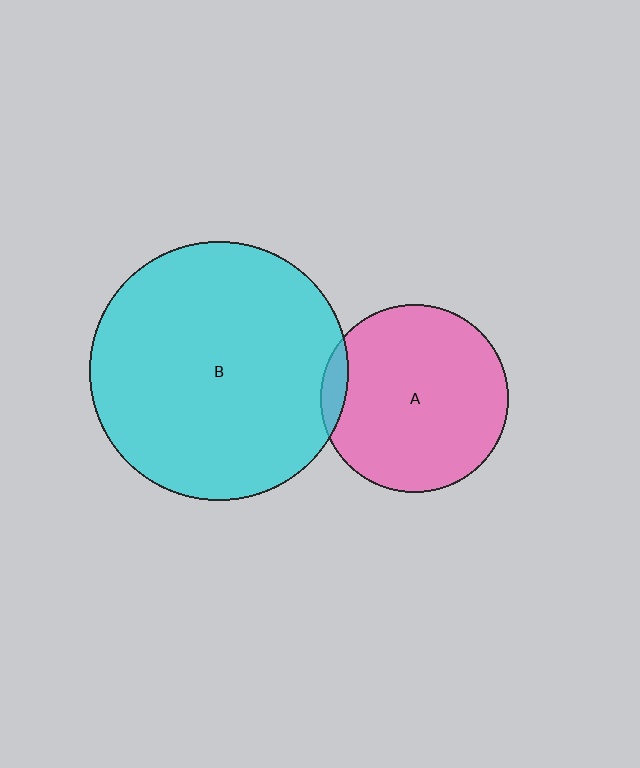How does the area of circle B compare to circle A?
Approximately 1.9 times.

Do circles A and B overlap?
Yes.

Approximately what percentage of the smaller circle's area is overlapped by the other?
Approximately 5%.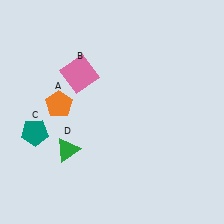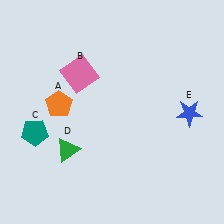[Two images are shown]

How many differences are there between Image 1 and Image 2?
There is 1 difference between the two images.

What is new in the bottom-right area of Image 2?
A blue star (E) was added in the bottom-right area of Image 2.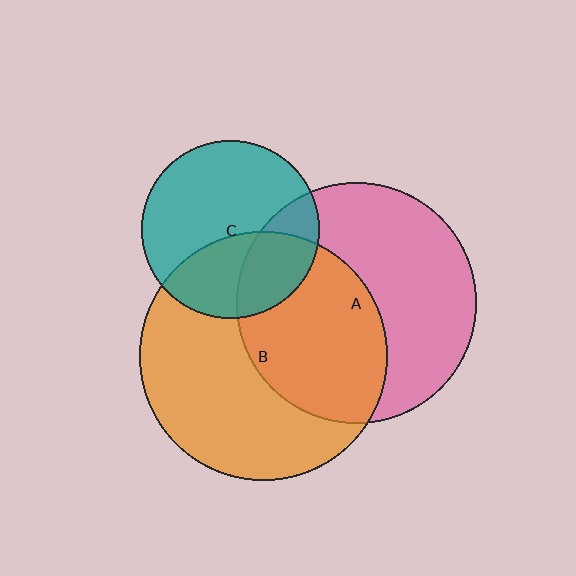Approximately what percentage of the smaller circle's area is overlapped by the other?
Approximately 25%.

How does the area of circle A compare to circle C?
Approximately 1.8 times.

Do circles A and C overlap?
Yes.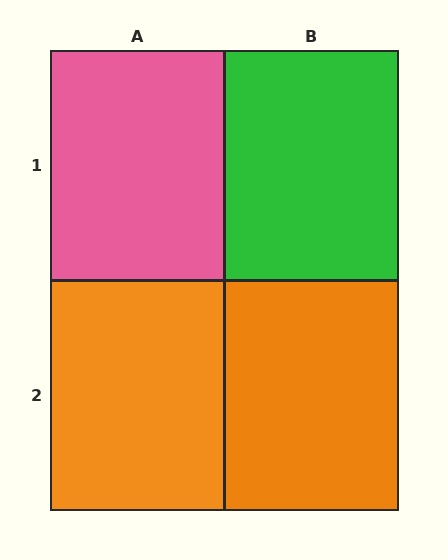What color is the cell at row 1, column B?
Green.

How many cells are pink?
1 cell is pink.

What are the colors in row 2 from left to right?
Orange, orange.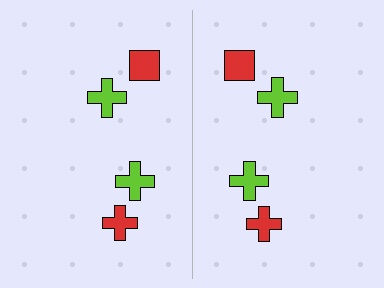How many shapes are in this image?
There are 8 shapes in this image.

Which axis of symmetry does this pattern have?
The pattern has a vertical axis of symmetry running through the center of the image.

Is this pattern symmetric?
Yes, this pattern has bilateral (reflection) symmetry.